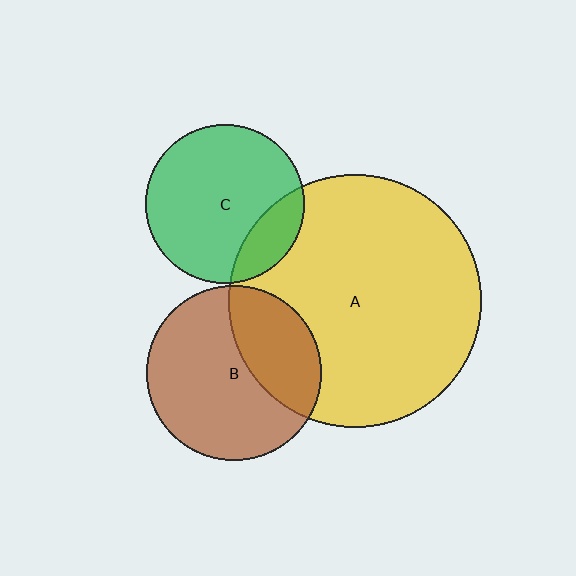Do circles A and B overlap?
Yes.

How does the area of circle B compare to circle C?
Approximately 1.2 times.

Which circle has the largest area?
Circle A (yellow).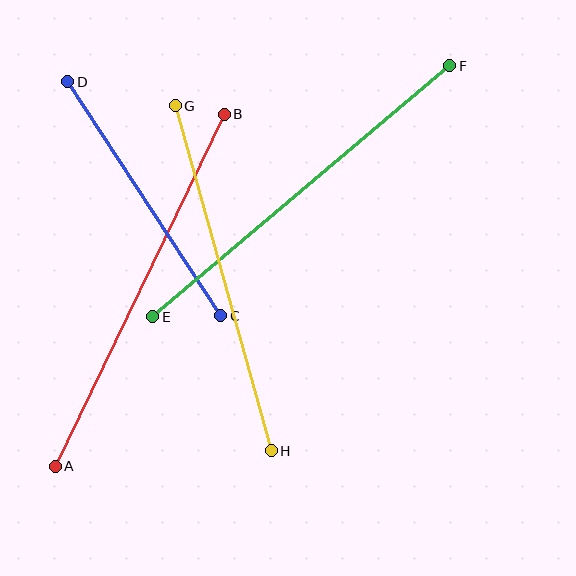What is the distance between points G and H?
The distance is approximately 358 pixels.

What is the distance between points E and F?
The distance is approximately 389 pixels.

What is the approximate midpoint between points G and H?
The midpoint is at approximately (223, 278) pixels.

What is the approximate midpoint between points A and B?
The midpoint is at approximately (140, 290) pixels.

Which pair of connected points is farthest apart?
Points A and B are farthest apart.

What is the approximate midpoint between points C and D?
The midpoint is at approximately (144, 199) pixels.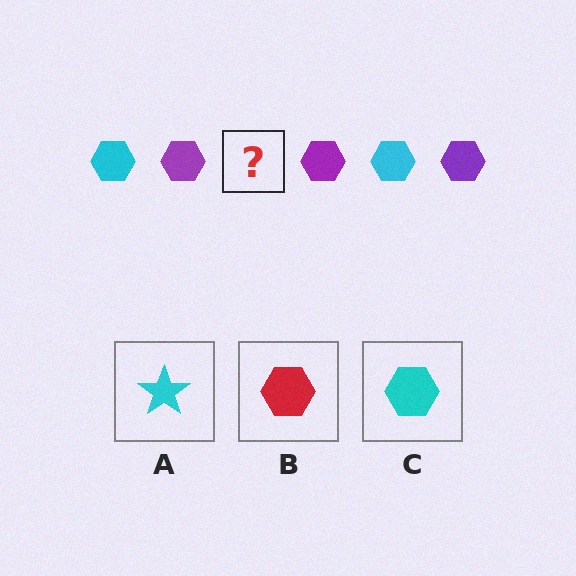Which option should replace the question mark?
Option C.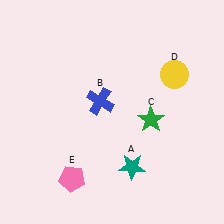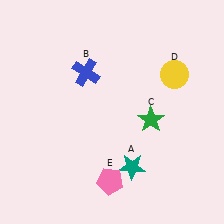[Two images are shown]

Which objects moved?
The objects that moved are: the blue cross (B), the pink pentagon (E).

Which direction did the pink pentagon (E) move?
The pink pentagon (E) moved right.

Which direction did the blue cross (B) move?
The blue cross (B) moved up.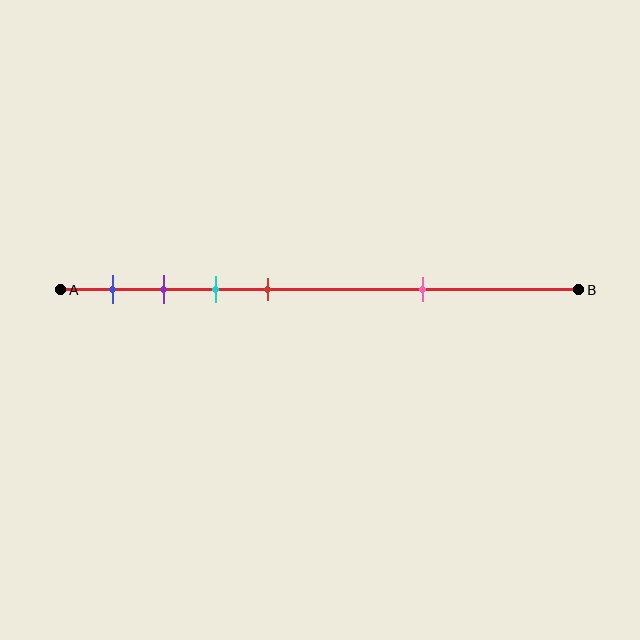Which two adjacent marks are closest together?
The purple and cyan marks are the closest adjacent pair.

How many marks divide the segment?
There are 5 marks dividing the segment.